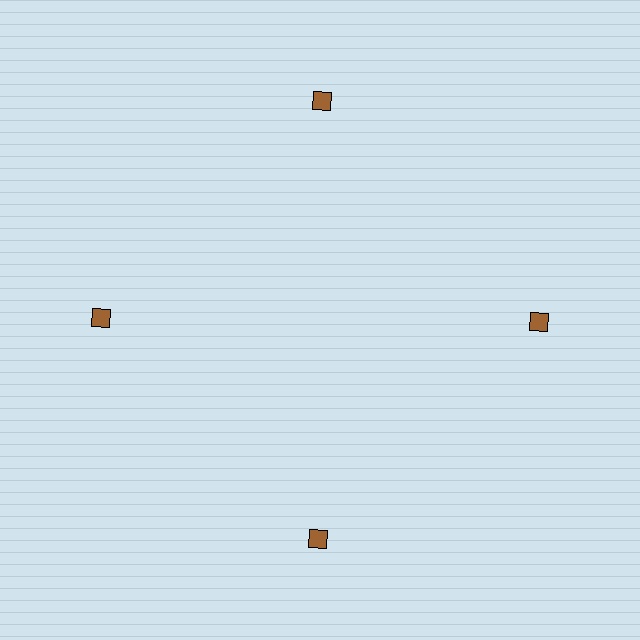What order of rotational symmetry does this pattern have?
This pattern has 4-fold rotational symmetry.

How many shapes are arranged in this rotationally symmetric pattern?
There are 4 shapes, arranged in 4 groups of 1.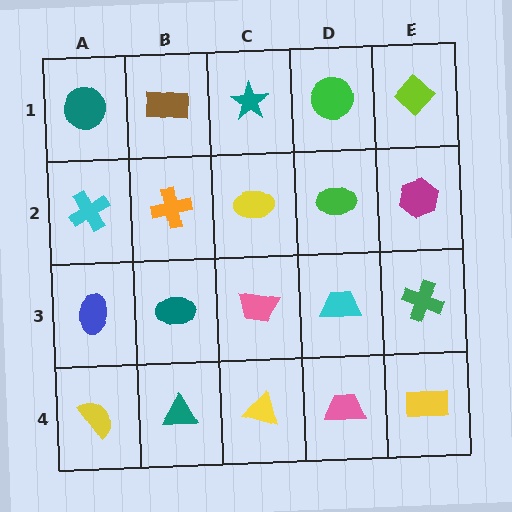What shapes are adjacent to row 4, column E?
A green cross (row 3, column E), a pink trapezoid (row 4, column D).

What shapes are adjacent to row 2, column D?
A green circle (row 1, column D), a cyan trapezoid (row 3, column D), a yellow ellipse (row 2, column C), a magenta hexagon (row 2, column E).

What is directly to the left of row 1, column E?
A green circle.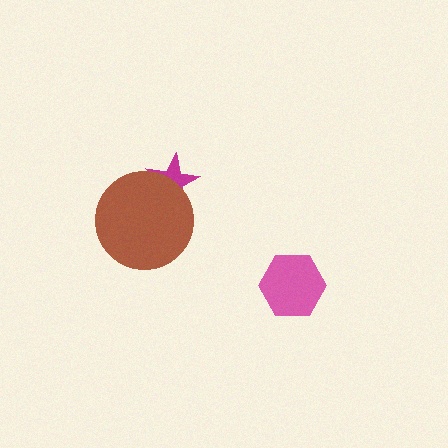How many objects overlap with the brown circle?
1 object overlaps with the brown circle.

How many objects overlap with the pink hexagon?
0 objects overlap with the pink hexagon.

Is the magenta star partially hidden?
Yes, it is partially covered by another shape.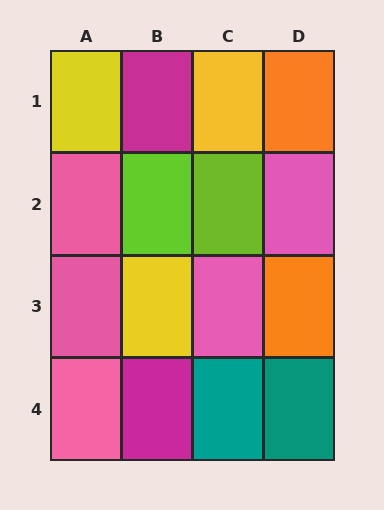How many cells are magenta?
2 cells are magenta.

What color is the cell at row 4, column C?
Teal.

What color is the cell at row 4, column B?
Magenta.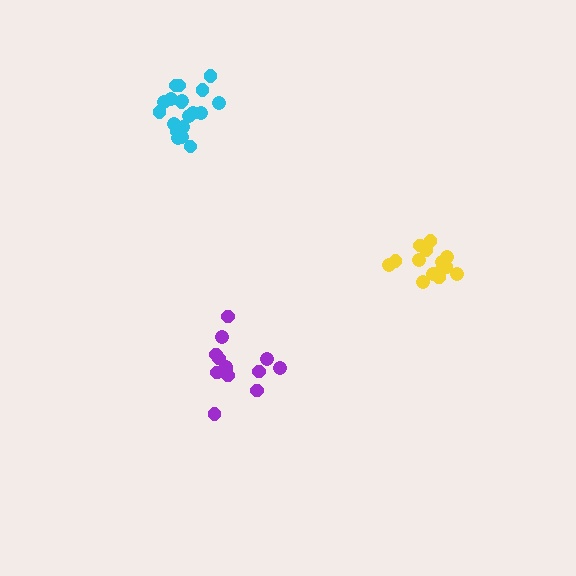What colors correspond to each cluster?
The clusters are colored: purple, yellow, cyan.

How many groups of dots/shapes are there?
There are 3 groups.